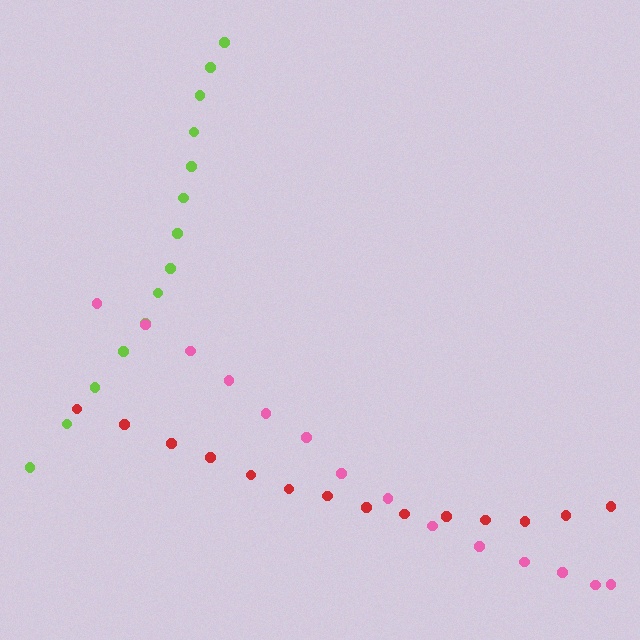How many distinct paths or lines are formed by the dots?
There are 3 distinct paths.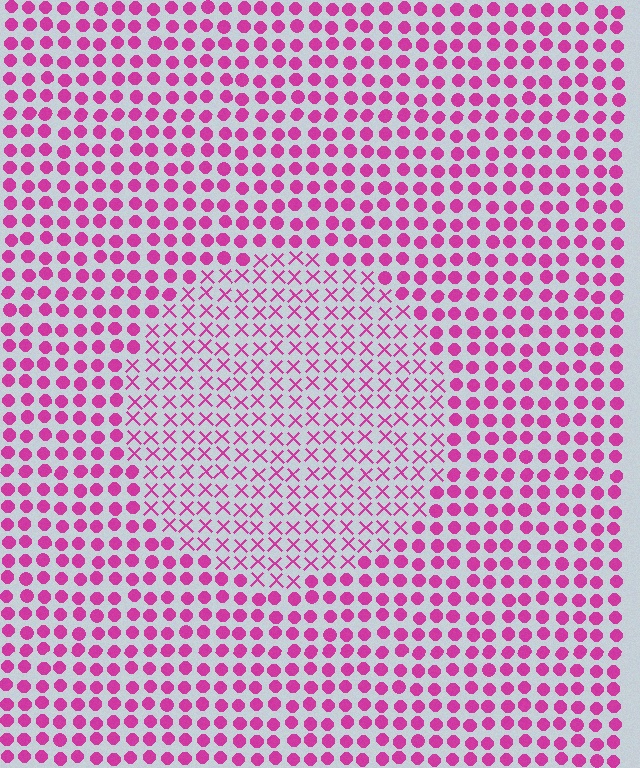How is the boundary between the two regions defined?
The boundary is defined by a change in element shape: X marks inside vs. circles outside. All elements share the same color and spacing.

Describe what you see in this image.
The image is filled with small magenta elements arranged in a uniform grid. A circle-shaped region contains X marks, while the surrounding area contains circles. The boundary is defined purely by the change in element shape.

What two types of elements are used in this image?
The image uses X marks inside the circle region and circles outside it.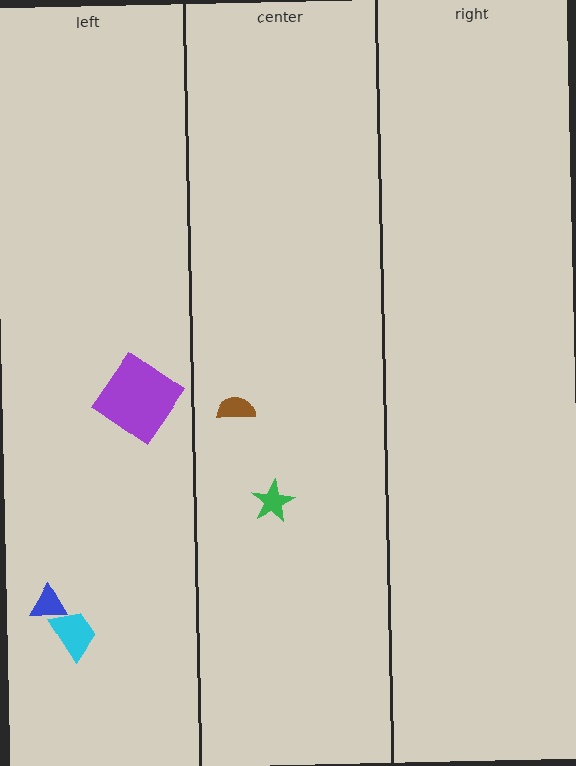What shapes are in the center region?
The green star, the brown semicircle.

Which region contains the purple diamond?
The left region.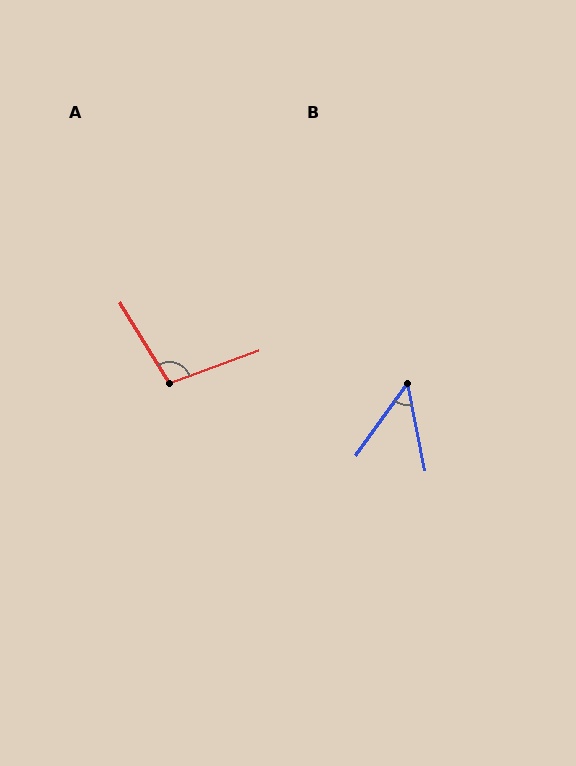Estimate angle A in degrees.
Approximately 101 degrees.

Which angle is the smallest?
B, at approximately 46 degrees.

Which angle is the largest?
A, at approximately 101 degrees.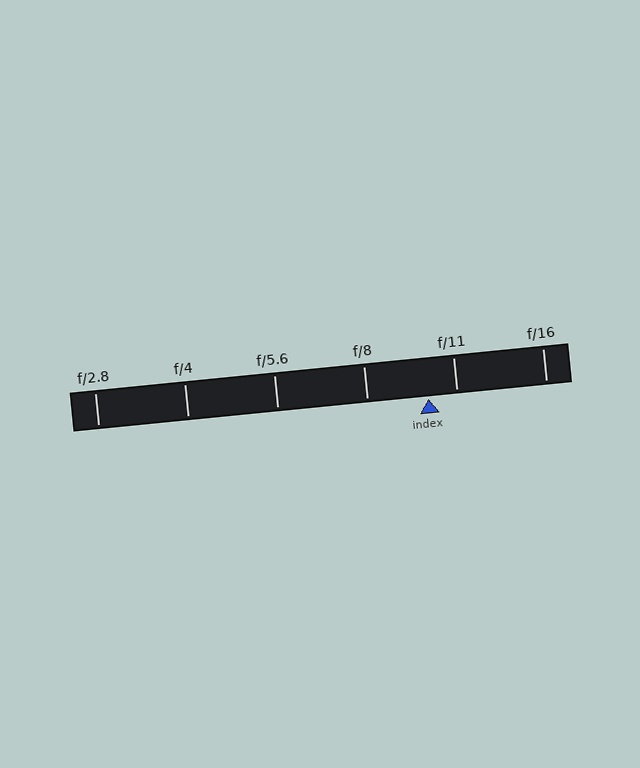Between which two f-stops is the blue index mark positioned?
The index mark is between f/8 and f/11.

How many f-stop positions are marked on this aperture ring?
There are 6 f-stop positions marked.